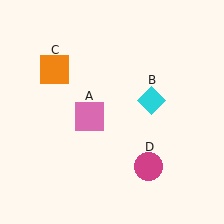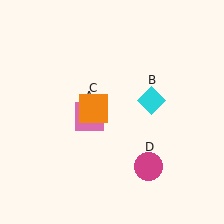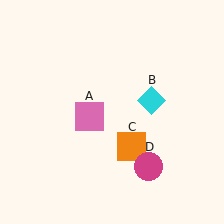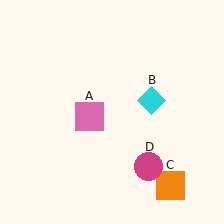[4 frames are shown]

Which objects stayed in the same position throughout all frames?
Pink square (object A) and cyan diamond (object B) and magenta circle (object D) remained stationary.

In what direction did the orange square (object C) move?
The orange square (object C) moved down and to the right.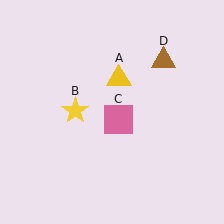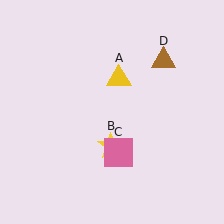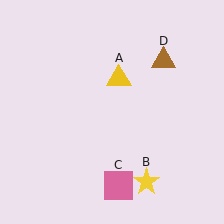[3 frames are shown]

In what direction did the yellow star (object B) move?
The yellow star (object B) moved down and to the right.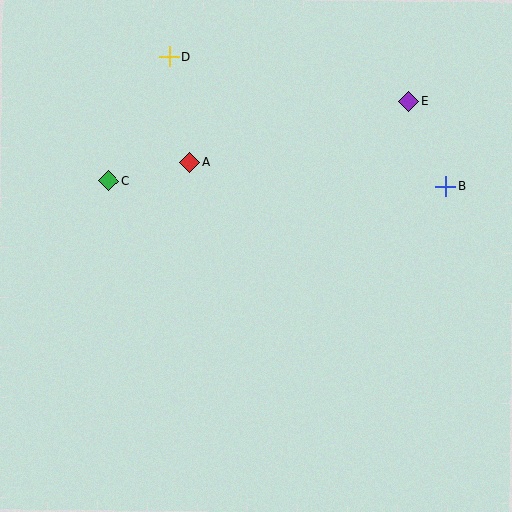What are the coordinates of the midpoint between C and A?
The midpoint between C and A is at (149, 172).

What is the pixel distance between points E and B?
The distance between E and B is 93 pixels.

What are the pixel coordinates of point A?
Point A is at (190, 162).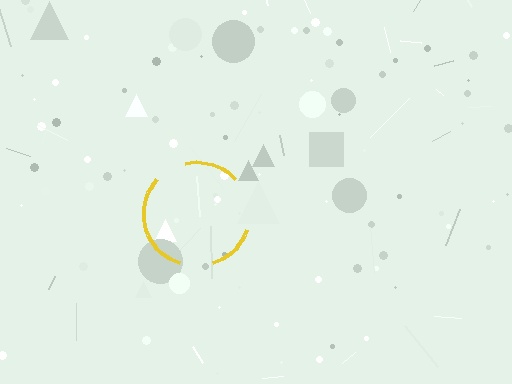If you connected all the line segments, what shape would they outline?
They would outline a circle.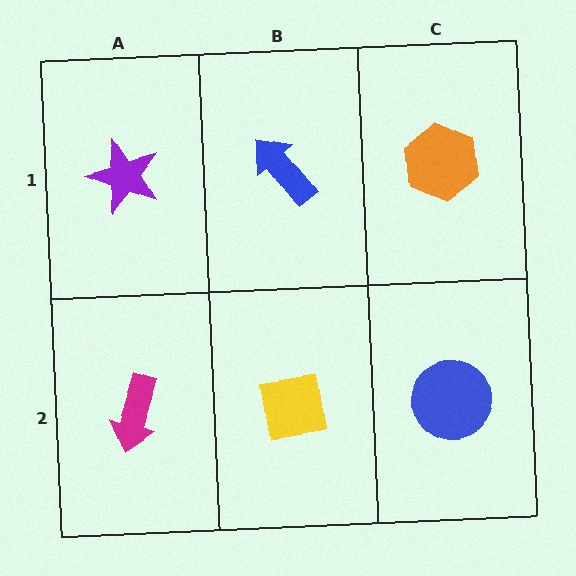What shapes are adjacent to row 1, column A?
A magenta arrow (row 2, column A), a blue arrow (row 1, column B).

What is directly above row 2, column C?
An orange hexagon.